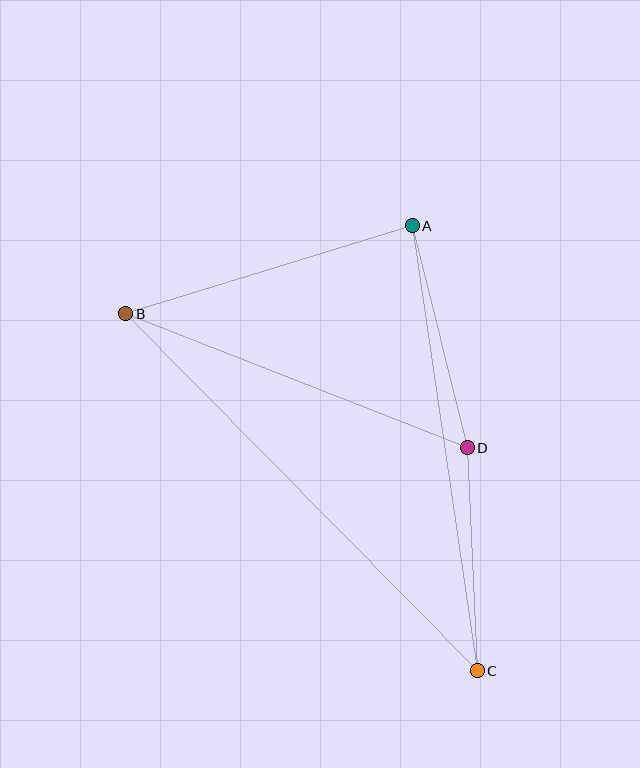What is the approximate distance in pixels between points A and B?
The distance between A and B is approximately 299 pixels.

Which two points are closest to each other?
Points C and D are closest to each other.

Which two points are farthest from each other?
Points B and C are farthest from each other.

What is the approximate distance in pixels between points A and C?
The distance between A and C is approximately 450 pixels.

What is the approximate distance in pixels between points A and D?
The distance between A and D is approximately 229 pixels.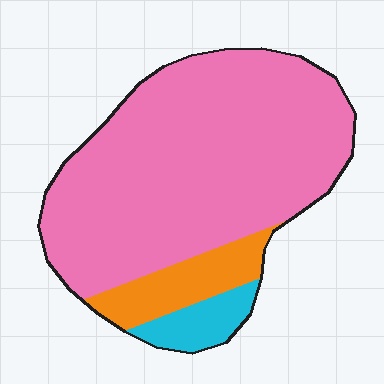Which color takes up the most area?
Pink, at roughly 80%.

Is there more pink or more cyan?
Pink.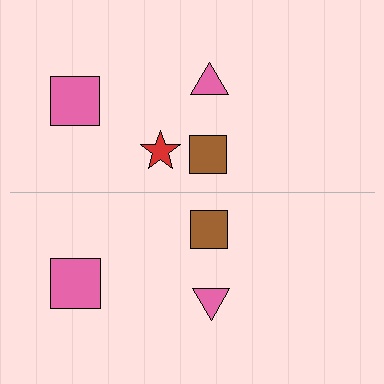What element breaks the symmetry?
A red star is missing from the bottom side.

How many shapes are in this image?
There are 7 shapes in this image.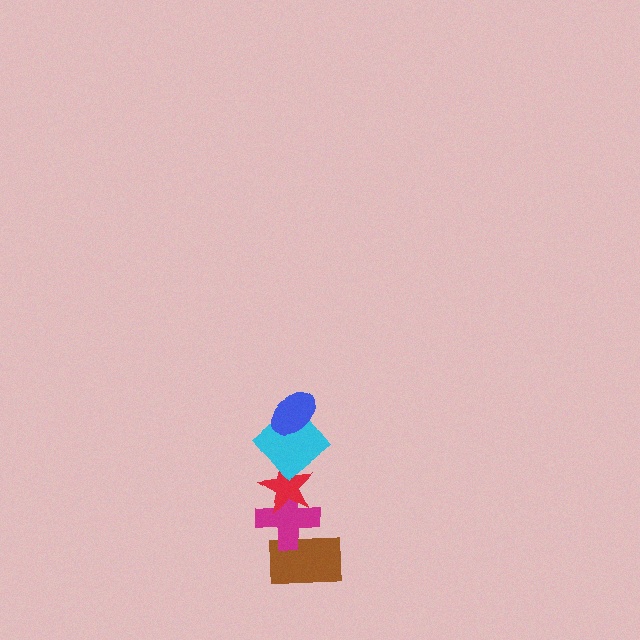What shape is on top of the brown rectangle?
The magenta cross is on top of the brown rectangle.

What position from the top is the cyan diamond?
The cyan diamond is 2nd from the top.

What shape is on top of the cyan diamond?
The blue ellipse is on top of the cyan diamond.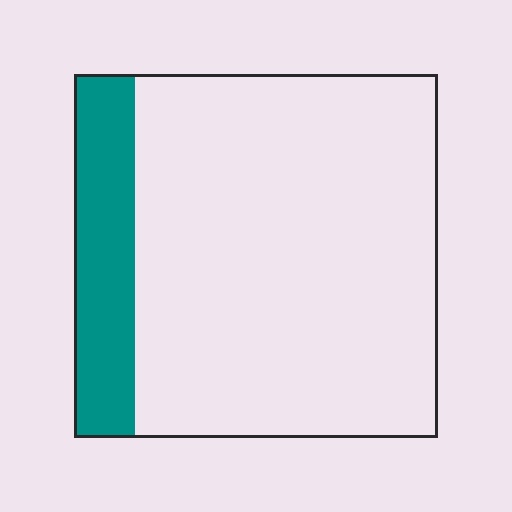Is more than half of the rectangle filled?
No.